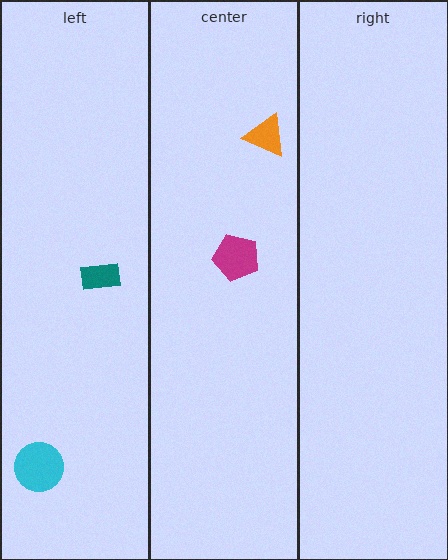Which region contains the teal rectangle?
The left region.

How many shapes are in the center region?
2.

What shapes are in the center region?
The magenta pentagon, the orange triangle.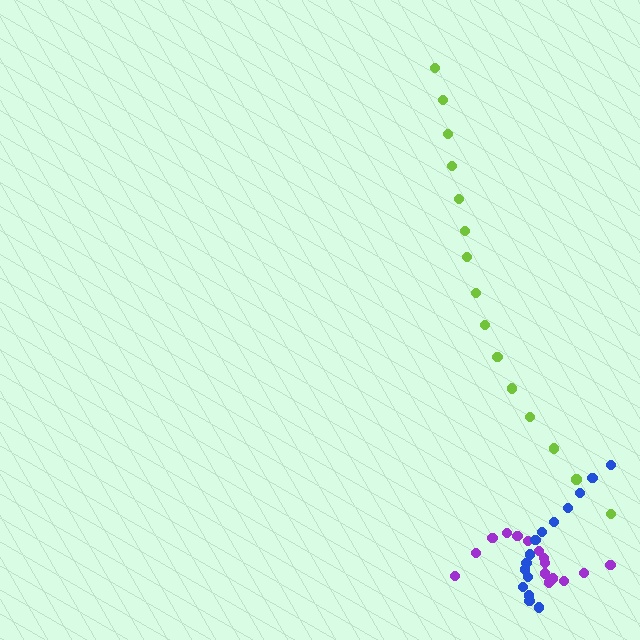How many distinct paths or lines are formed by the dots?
There are 3 distinct paths.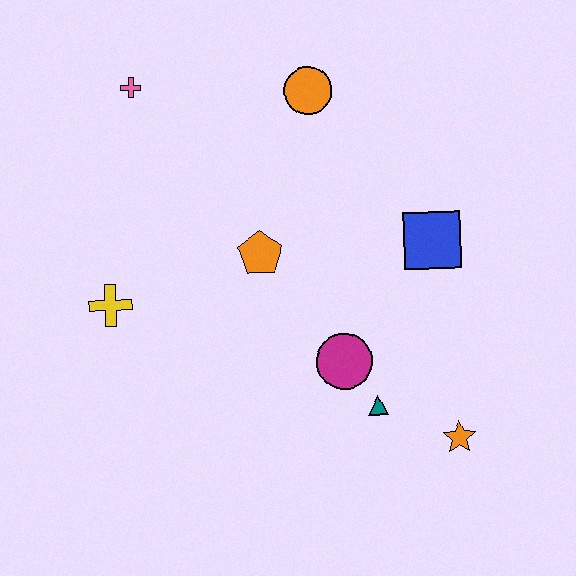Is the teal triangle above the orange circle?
No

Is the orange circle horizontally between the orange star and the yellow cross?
Yes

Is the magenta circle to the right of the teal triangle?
No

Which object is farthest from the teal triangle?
The pink cross is farthest from the teal triangle.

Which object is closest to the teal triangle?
The magenta circle is closest to the teal triangle.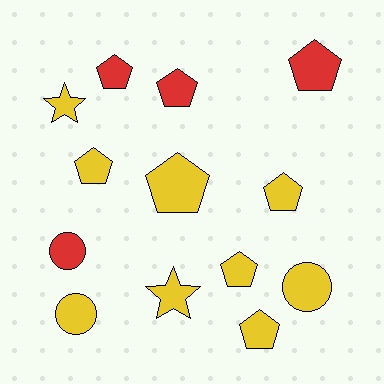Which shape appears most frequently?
Pentagon, with 8 objects.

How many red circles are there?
There is 1 red circle.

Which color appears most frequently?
Yellow, with 9 objects.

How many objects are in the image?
There are 13 objects.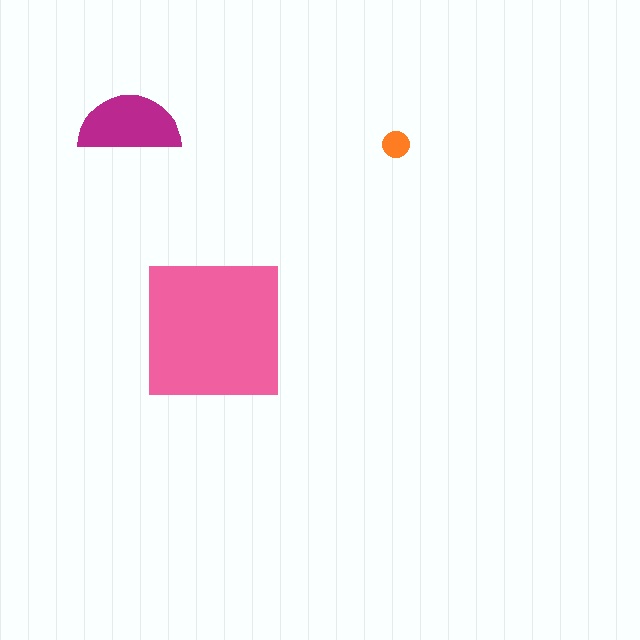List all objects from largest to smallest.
The pink square, the magenta semicircle, the orange circle.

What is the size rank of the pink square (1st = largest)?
1st.